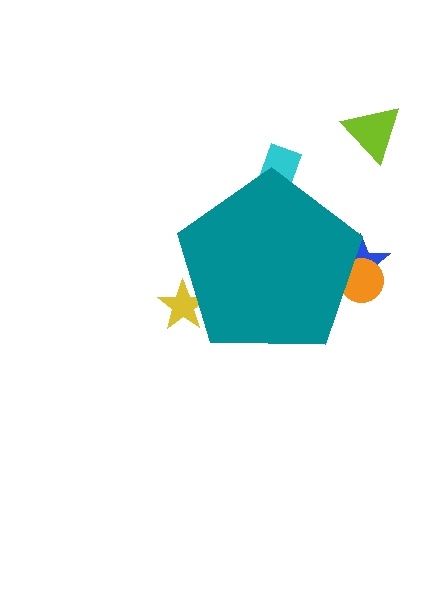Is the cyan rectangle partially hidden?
Yes, the cyan rectangle is partially hidden behind the teal pentagon.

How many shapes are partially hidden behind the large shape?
4 shapes are partially hidden.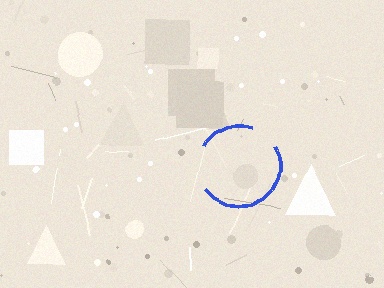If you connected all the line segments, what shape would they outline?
They would outline a circle.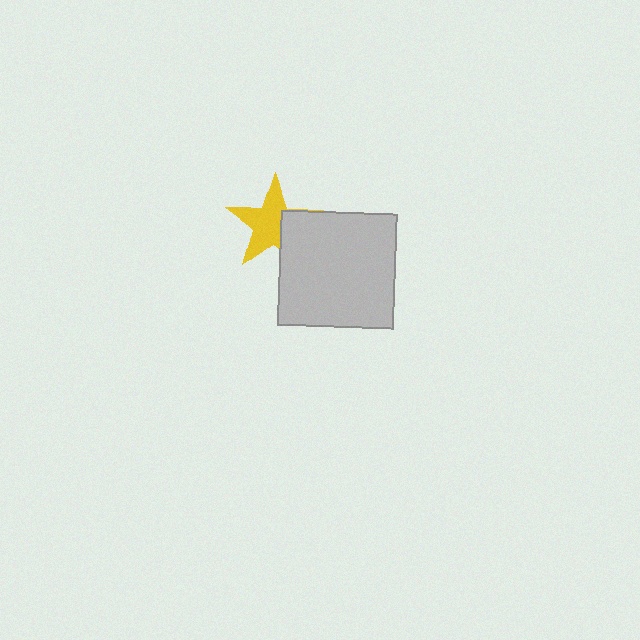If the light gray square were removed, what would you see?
You would see the complete yellow star.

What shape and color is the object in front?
The object in front is a light gray square.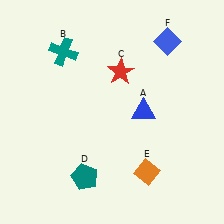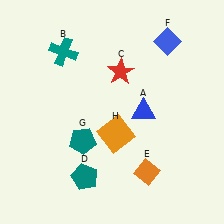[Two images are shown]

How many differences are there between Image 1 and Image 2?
There are 2 differences between the two images.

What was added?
A teal pentagon (G), an orange square (H) were added in Image 2.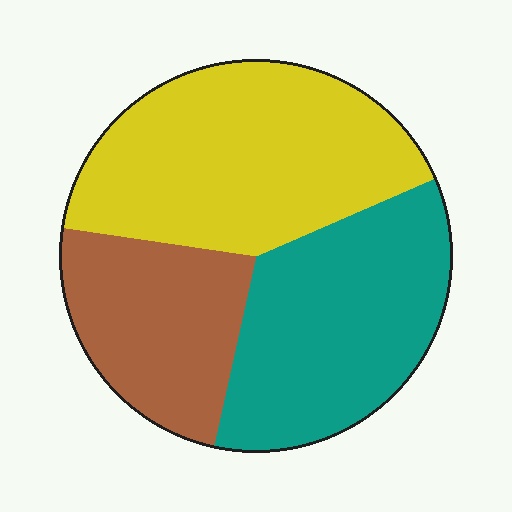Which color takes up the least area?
Brown, at roughly 25%.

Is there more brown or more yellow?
Yellow.